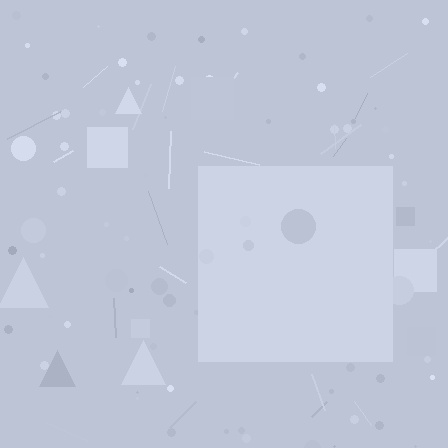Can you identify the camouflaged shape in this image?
The camouflaged shape is a square.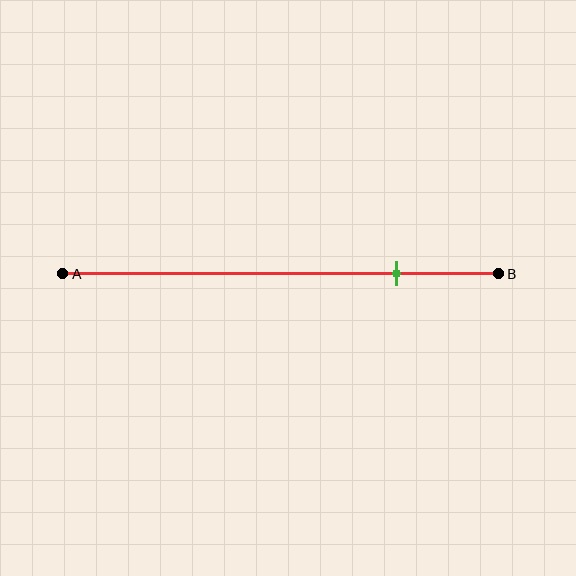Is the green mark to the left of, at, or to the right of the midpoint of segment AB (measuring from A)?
The green mark is to the right of the midpoint of segment AB.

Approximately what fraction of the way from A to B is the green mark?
The green mark is approximately 75% of the way from A to B.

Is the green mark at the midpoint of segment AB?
No, the mark is at about 75% from A, not at the 50% midpoint.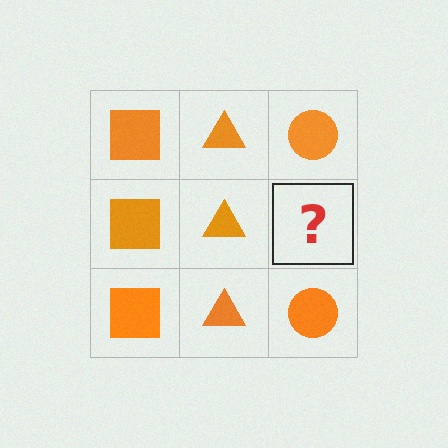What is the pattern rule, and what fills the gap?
The rule is that each column has a consistent shape. The gap should be filled with an orange circle.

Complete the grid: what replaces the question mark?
The question mark should be replaced with an orange circle.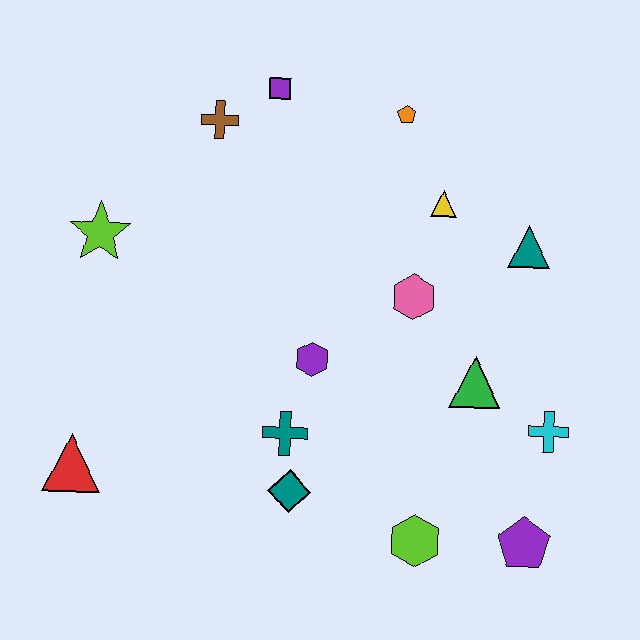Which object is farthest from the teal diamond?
The purple square is farthest from the teal diamond.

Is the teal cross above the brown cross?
No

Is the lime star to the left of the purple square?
Yes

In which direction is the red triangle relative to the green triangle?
The red triangle is to the left of the green triangle.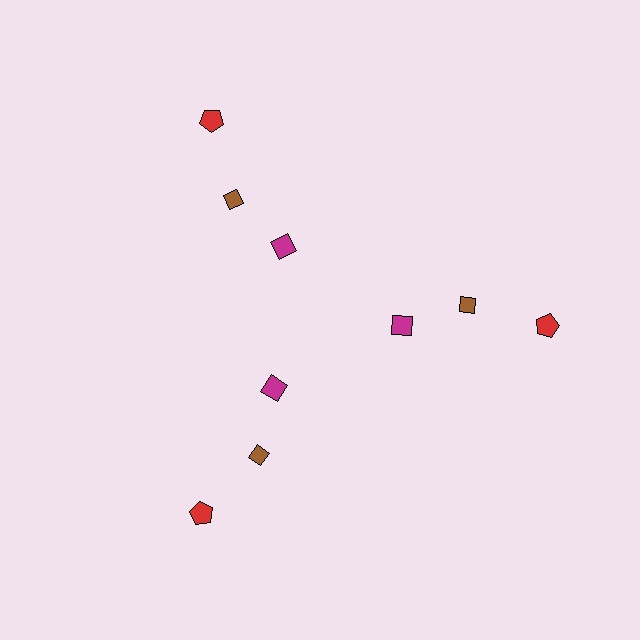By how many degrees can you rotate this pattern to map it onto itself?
The pattern maps onto itself every 120 degrees of rotation.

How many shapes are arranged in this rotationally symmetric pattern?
There are 9 shapes, arranged in 3 groups of 3.